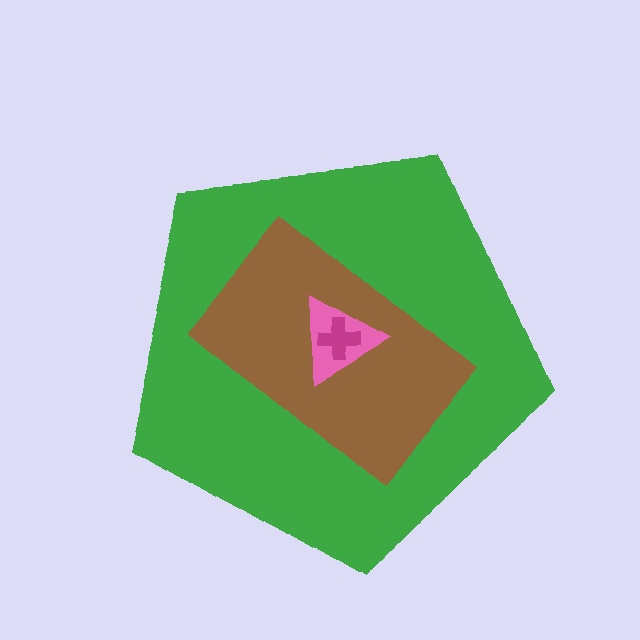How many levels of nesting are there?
4.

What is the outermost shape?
The green pentagon.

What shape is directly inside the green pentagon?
The brown rectangle.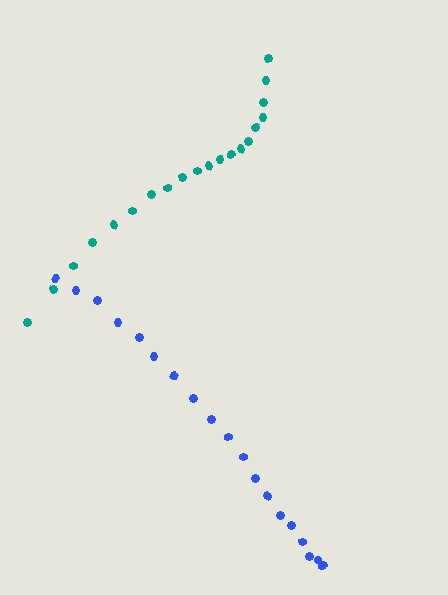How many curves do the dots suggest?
There are 2 distinct paths.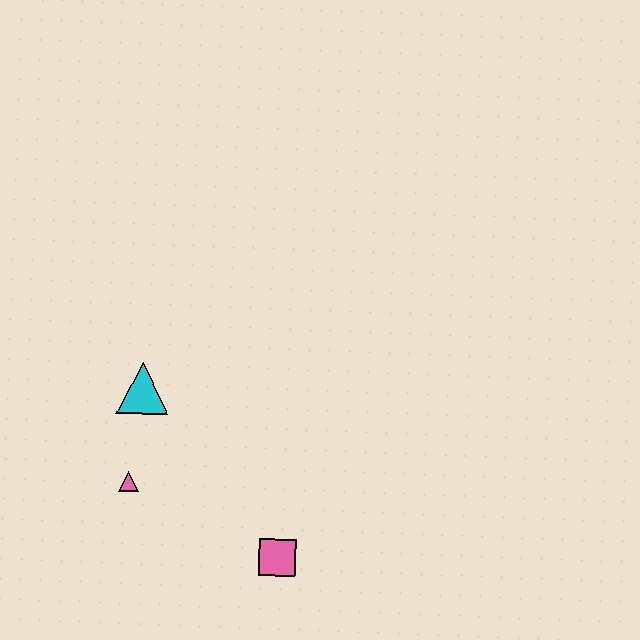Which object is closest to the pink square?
The pink triangle is closest to the pink square.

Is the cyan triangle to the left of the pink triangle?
No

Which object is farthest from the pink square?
The cyan triangle is farthest from the pink square.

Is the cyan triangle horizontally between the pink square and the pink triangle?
Yes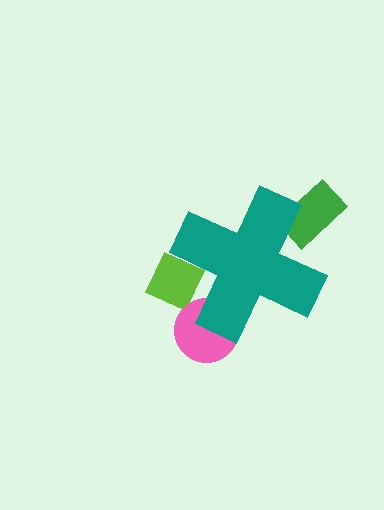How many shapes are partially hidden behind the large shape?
3 shapes are partially hidden.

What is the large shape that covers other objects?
A teal cross.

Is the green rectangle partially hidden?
Yes, the green rectangle is partially hidden behind the teal cross.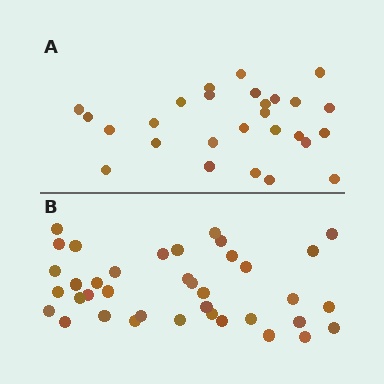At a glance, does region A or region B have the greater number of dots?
Region B (the bottom region) has more dots.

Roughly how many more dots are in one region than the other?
Region B has roughly 12 or so more dots than region A.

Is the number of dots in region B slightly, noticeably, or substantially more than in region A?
Region B has noticeably more, but not dramatically so. The ratio is roughly 1.4 to 1.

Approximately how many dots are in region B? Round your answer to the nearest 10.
About 40 dots. (The exact count is 38, which rounds to 40.)